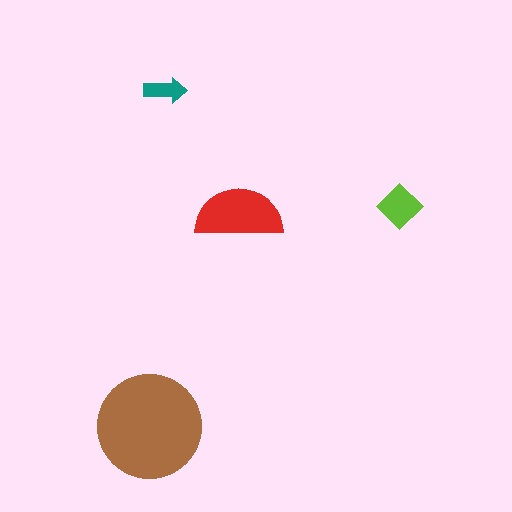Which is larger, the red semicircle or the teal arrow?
The red semicircle.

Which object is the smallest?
The teal arrow.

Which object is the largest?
The brown circle.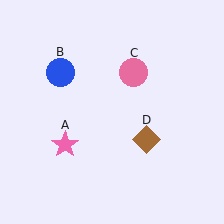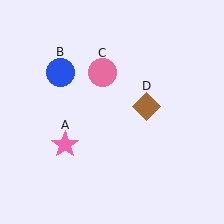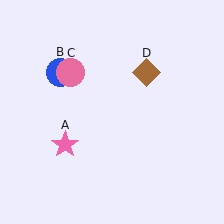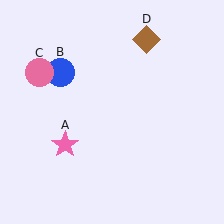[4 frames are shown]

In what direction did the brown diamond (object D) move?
The brown diamond (object D) moved up.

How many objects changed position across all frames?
2 objects changed position: pink circle (object C), brown diamond (object D).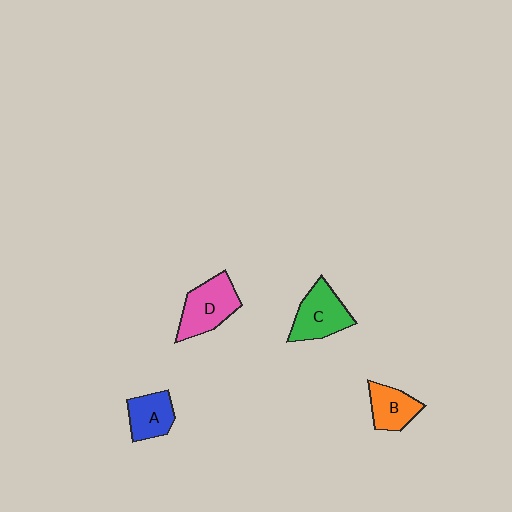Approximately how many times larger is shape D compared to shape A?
Approximately 1.4 times.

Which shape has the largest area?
Shape D (pink).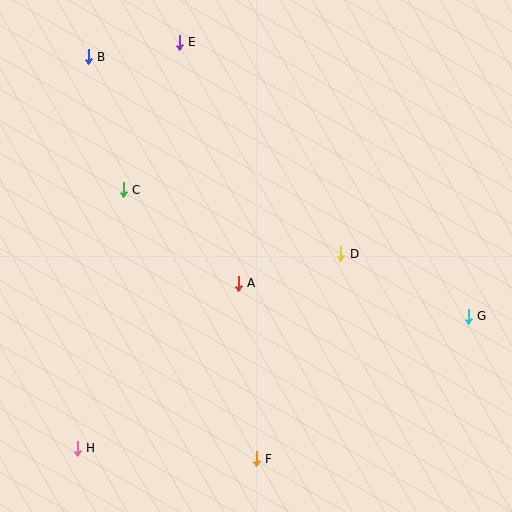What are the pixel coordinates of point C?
Point C is at (123, 190).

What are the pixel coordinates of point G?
Point G is at (468, 316).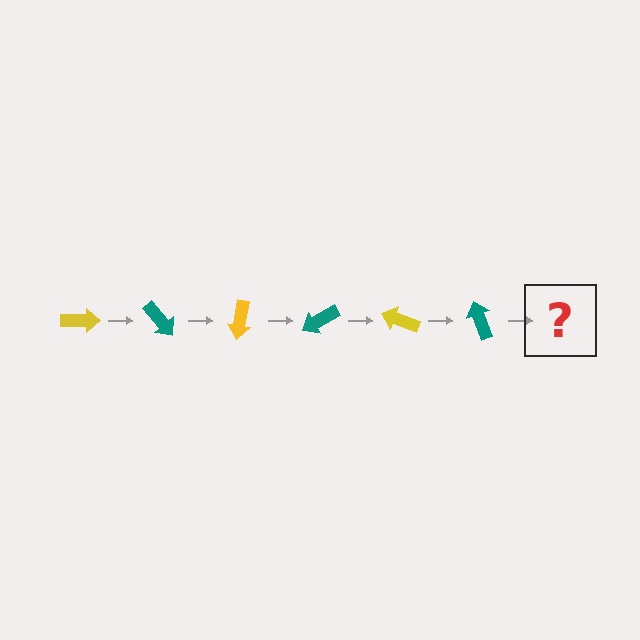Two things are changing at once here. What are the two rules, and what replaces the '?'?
The two rules are that it rotates 50 degrees each step and the color cycles through yellow and teal. The '?' should be a yellow arrow, rotated 300 degrees from the start.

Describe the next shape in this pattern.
It should be a yellow arrow, rotated 300 degrees from the start.